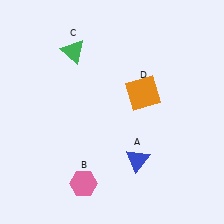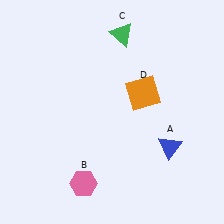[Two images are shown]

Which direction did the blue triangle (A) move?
The blue triangle (A) moved right.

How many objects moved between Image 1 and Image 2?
2 objects moved between the two images.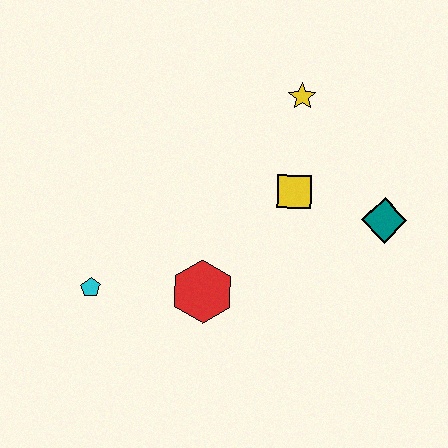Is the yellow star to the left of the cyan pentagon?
No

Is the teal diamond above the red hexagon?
Yes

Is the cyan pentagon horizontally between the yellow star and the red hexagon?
No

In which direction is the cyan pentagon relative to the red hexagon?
The cyan pentagon is to the left of the red hexagon.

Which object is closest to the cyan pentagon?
The red hexagon is closest to the cyan pentagon.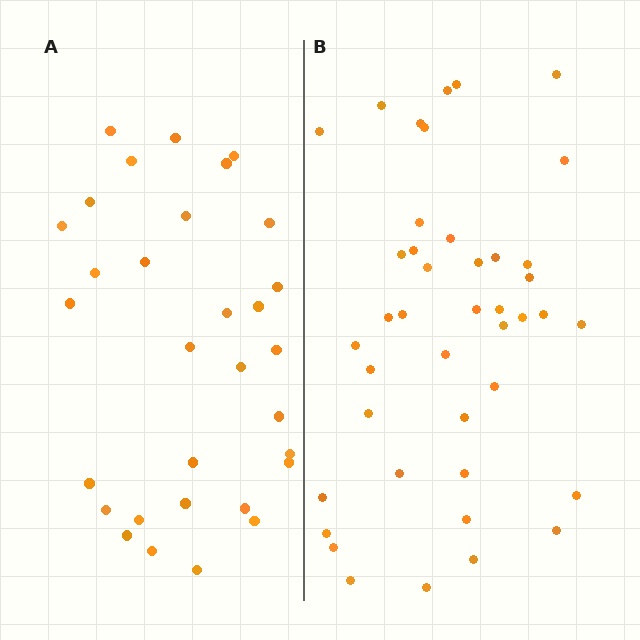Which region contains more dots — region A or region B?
Region B (the right region) has more dots.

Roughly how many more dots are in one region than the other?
Region B has roughly 12 or so more dots than region A.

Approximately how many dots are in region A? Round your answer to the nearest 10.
About 30 dots. (The exact count is 31, which rounds to 30.)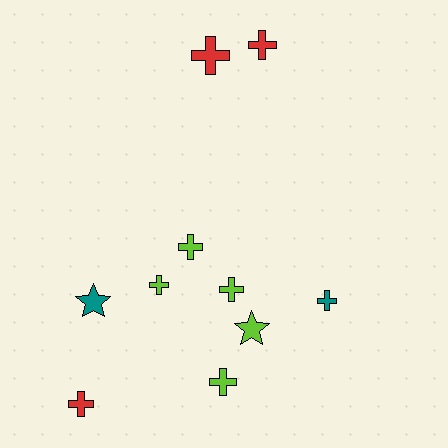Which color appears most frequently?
Lime, with 5 objects.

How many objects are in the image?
There are 10 objects.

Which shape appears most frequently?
Cross, with 8 objects.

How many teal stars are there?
There is 1 teal star.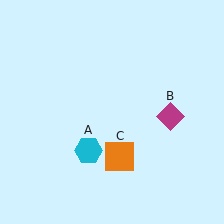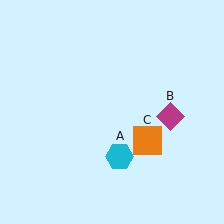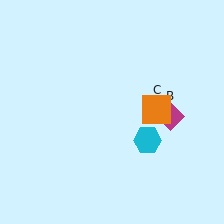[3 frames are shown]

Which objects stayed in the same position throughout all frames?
Magenta diamond (object B) remained stationary.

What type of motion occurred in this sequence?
The cyan hexagon (object A), orange square (object C) rotated counterclockwise around the center of the scene.